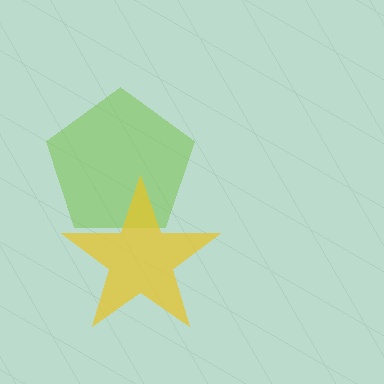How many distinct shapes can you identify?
There are 2 distinct shapes: a lime pentagon, a yellow star.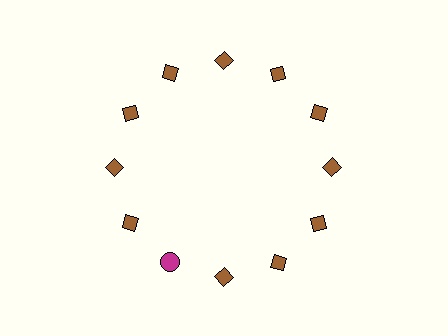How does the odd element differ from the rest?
It differs in both color (magenta instead of brown) and shape (circle instead of diamond).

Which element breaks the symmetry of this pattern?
The magenta circle at roughly the 7 o'clock position breaks the symmetry. All other shapes are brown diamonds.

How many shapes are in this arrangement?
There are 12 shapes arranged in a ring pattern.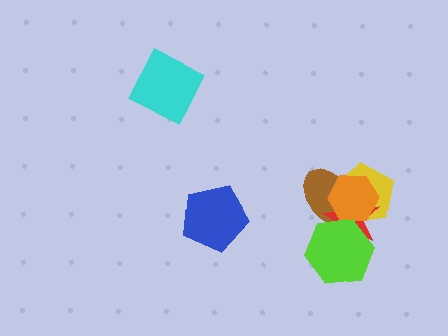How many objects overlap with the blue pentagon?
0 objects overlap with the blue pentagon.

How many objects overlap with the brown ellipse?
4 objects overlap with the brown ellipse.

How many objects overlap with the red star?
4 objects overlap with the red star.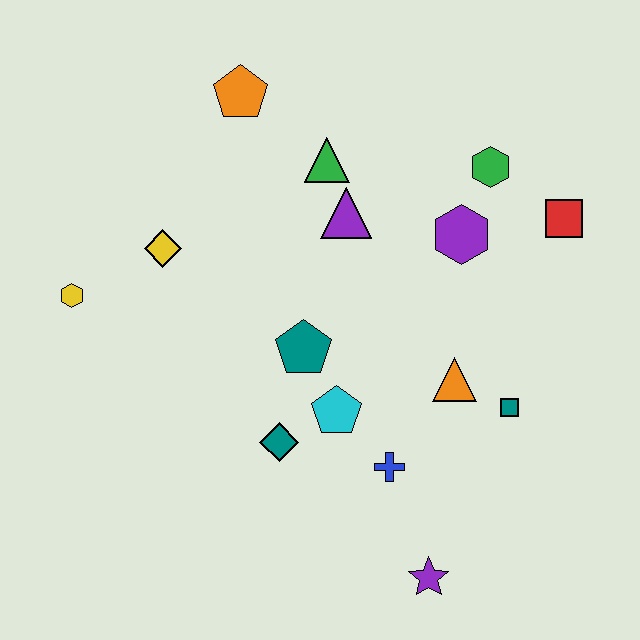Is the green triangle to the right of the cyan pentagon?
No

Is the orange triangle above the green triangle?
No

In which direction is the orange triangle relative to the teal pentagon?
The orange triangle is to the right of the teal pentagon.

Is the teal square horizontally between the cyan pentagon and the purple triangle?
No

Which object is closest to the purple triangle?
The green triangle is closest to the purple triangle.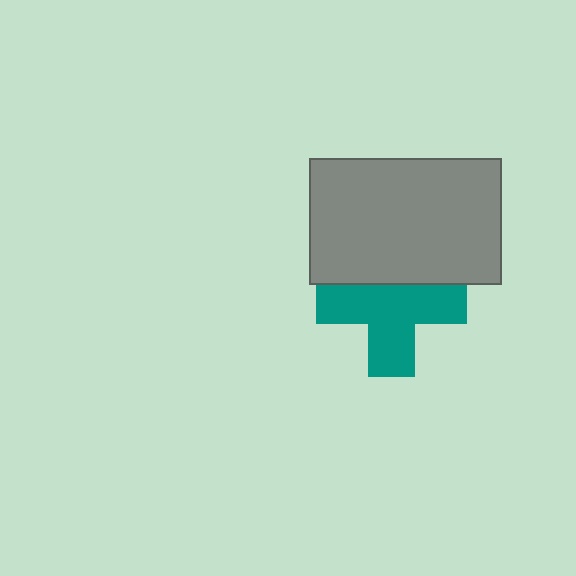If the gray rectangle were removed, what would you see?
You would see the complete teal cross.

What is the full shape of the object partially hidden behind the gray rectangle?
The partially hidden object is a teal cross.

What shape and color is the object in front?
The object in front is a gray rectangle.